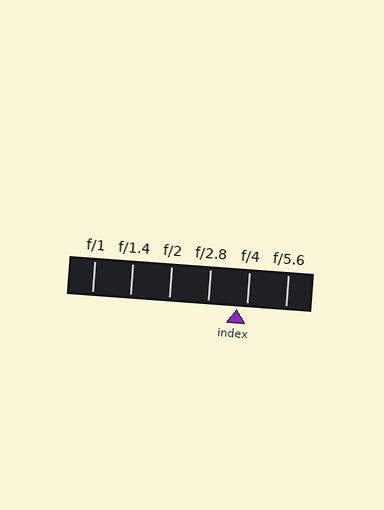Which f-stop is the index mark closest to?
The index mark is closest to f/4.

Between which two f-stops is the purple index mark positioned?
The index mark is between f/2.8 and f/4.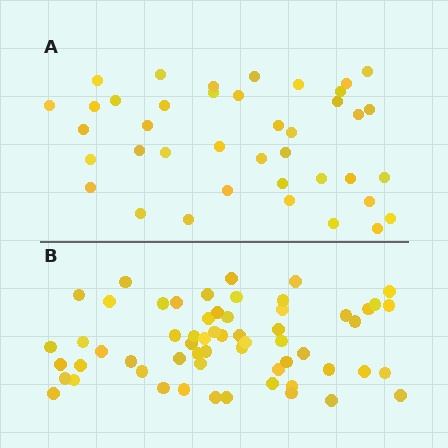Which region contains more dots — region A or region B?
Region B (the bottom region) has more dots.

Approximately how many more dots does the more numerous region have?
Region B has approximately 20 more dots than region A.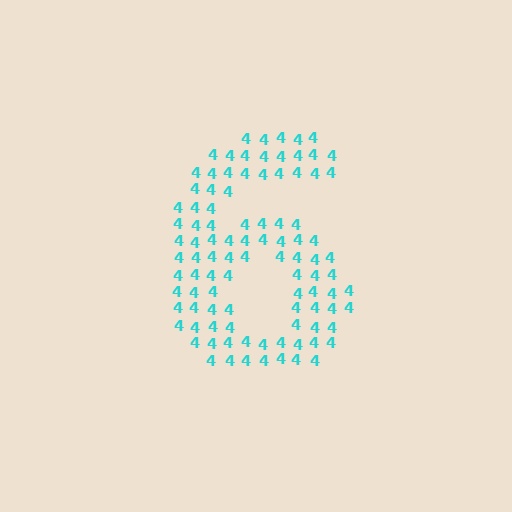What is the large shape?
The large shape is the digit 6.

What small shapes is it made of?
It is made of small digit 4's.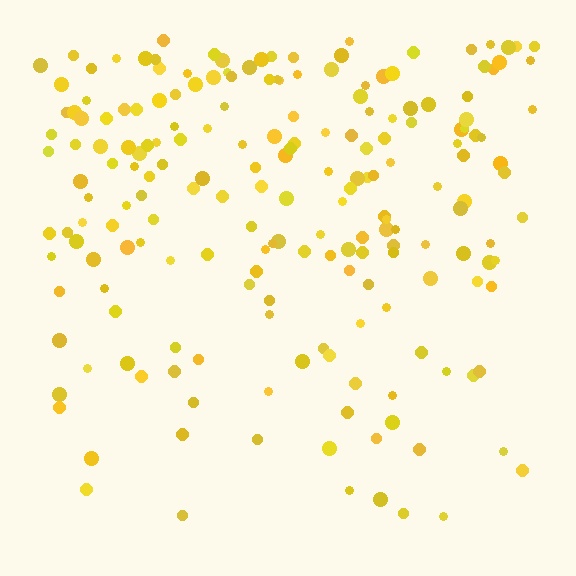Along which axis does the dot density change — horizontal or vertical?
Vertical.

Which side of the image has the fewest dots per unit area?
The bottom.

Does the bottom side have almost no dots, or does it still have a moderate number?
Still a moderate number, just noticeably fewer than the top.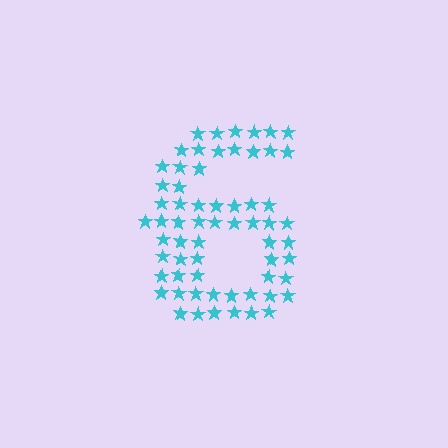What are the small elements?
The small elements are stars.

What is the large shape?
The large shape is the digit 6.